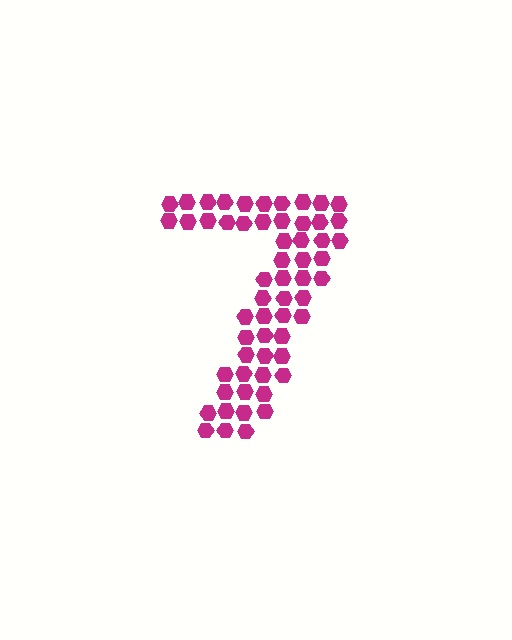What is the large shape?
The large shape is the digit 7.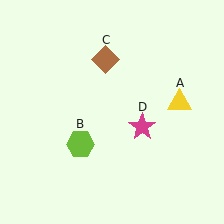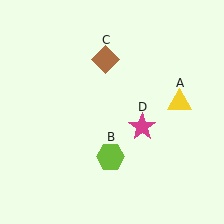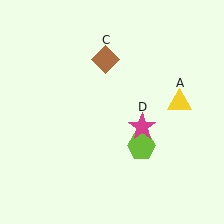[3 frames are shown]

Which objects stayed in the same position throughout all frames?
Yellow triangle (object A) and brown diamond (object C) and magenta star (object D) remained stationary.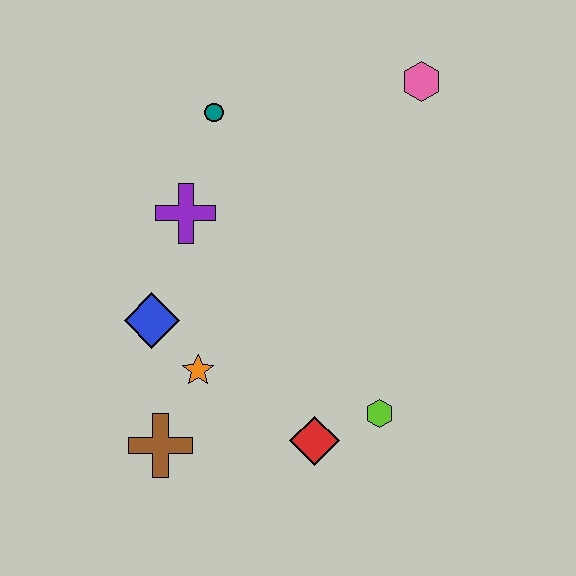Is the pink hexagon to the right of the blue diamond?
Yes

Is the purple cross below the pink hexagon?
Yes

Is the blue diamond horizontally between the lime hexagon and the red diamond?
No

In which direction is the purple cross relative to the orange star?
The purple cross is above the orange star.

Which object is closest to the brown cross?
The orange star is closest to the brown cross.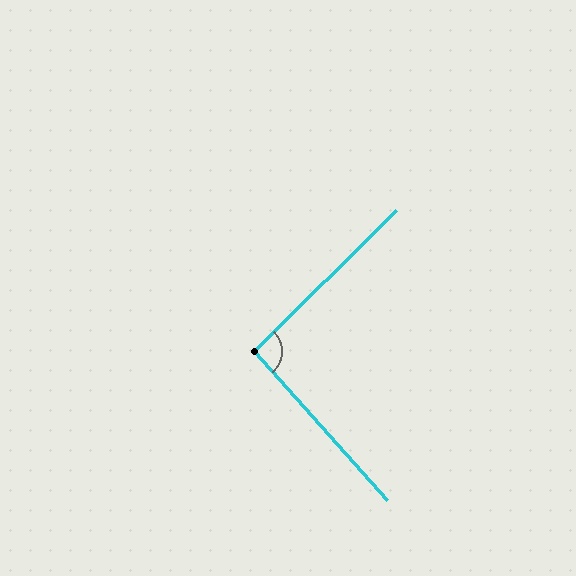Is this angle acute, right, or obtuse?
It is approximately a right angle.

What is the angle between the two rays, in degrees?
Approximately 93 degrees.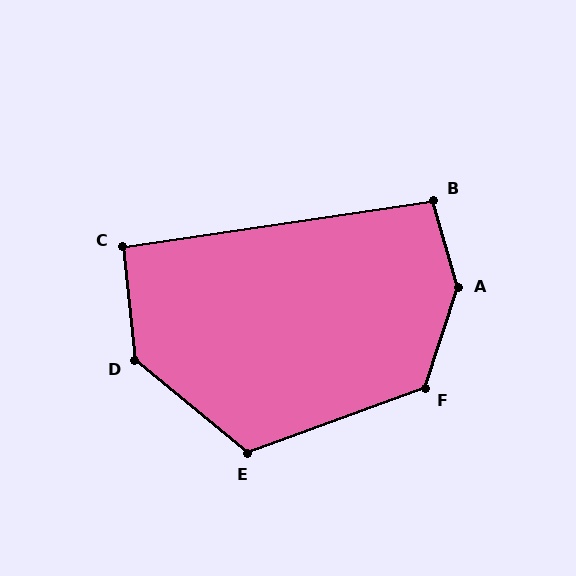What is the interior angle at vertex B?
Approximately 97 degrees (obtuse).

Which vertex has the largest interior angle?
A, at approximately 146 degrees.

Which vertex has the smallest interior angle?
C, at approximately 93 degrees.